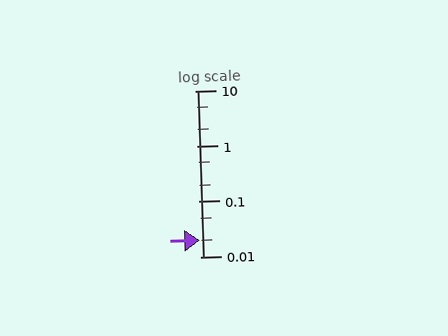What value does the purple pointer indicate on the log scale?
The pointer indicates approximately 0.02.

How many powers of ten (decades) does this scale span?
The scale spans 3 decades, from 0.01 to 10.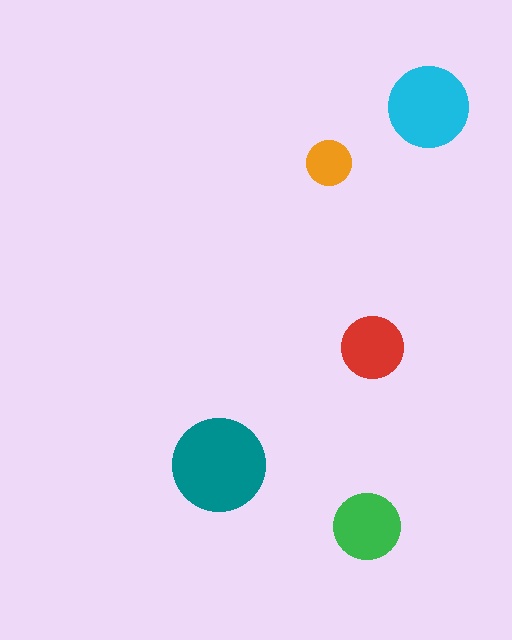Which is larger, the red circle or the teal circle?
The teal one.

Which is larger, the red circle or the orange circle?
The red one.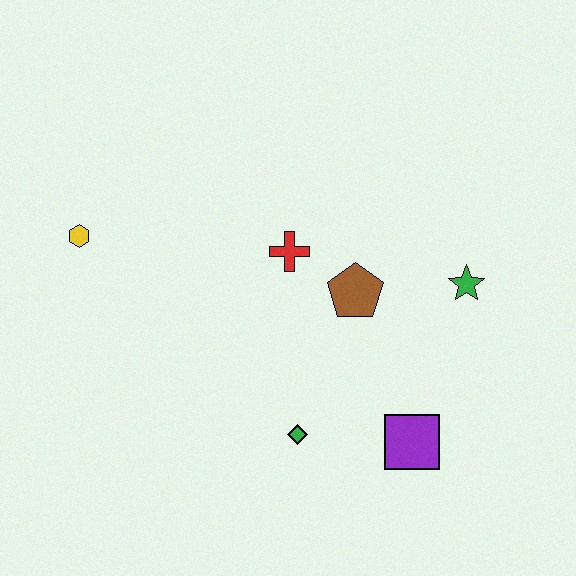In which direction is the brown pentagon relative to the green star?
The brown pentagon is to the left of the green star.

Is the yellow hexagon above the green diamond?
Yes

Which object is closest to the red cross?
The brown pentagon is closest to the red cross.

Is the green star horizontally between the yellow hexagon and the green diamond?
No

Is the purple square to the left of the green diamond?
No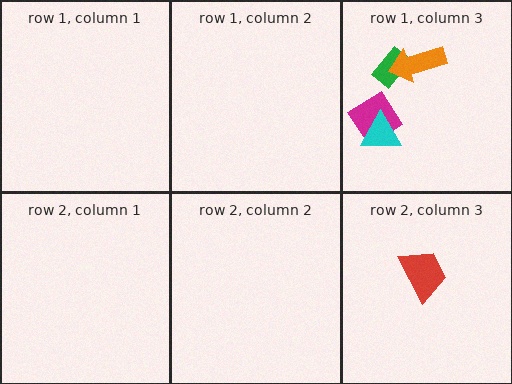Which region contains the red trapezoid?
The row 2, column 3 region.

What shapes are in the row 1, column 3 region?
The green rectangle, the orange arrow, the magenta diamond, the cyan triangle.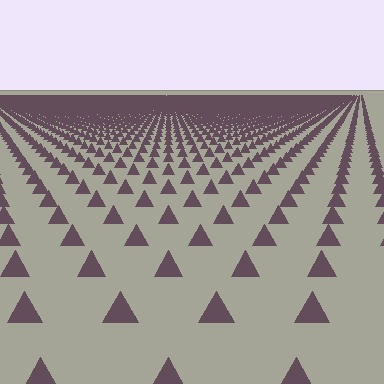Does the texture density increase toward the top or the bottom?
Density increases toward the top.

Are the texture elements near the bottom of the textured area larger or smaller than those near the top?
Larger. Near the bottom, elements are closer to the viewer and appear at a bigger on-screen size.